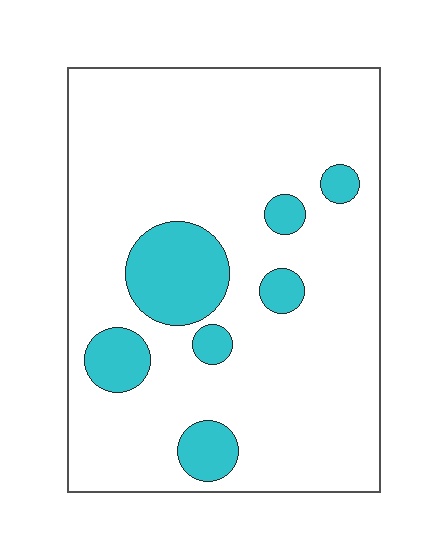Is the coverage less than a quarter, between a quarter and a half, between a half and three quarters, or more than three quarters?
Less than a quarter.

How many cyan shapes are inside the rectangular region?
7.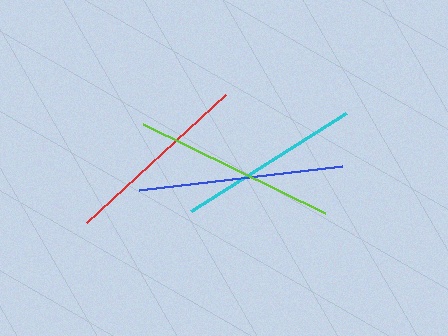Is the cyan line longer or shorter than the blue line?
The blue line is longer than the cyan line.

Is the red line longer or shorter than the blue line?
The blue line is longer than the red line.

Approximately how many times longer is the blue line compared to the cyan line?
The blue line is approximately 1.1 times the length of the cyan line.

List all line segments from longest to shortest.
From longest to shortest: blue, lime, red, cyan.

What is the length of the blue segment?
The blue segment is approximately 204 pixels long.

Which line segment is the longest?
The blue line is the longest at approximately 204 pixels.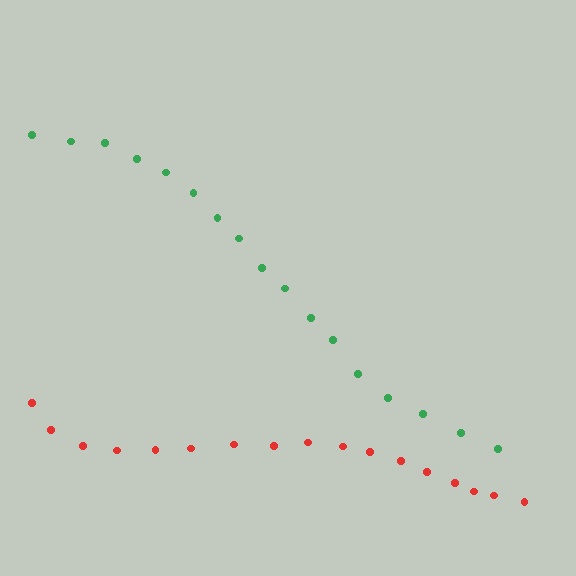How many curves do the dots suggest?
There are 2 distinct paths.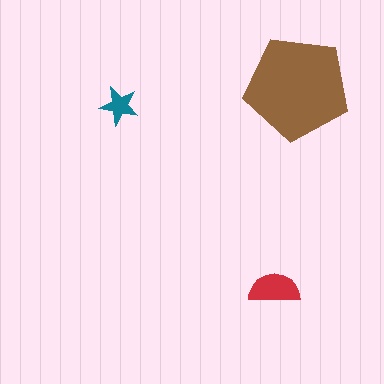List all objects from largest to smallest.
The brown pentagon, the red semicircle, the teal star.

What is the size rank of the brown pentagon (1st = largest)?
1st.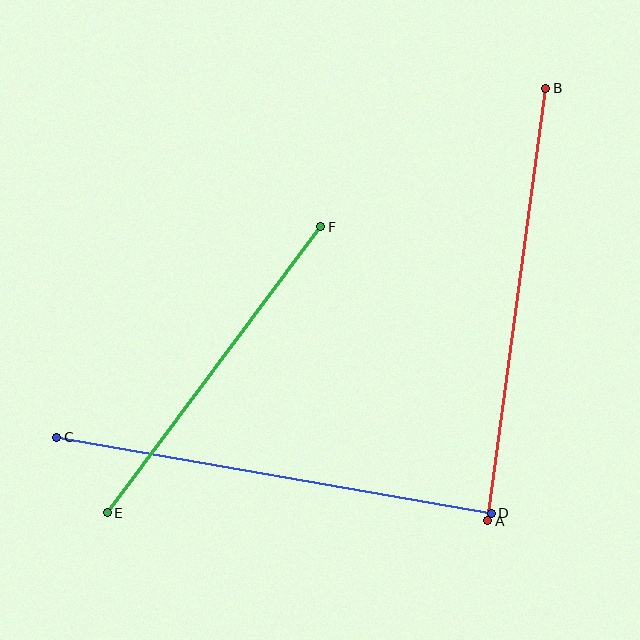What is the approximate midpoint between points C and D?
The midpoint is at approximately (274, 475) pixels.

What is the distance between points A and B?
The distance is approximately 436 pixels.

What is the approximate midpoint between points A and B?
The midpoint is at approximately (517, 304) pixels.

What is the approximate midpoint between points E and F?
The midpoint is at approximately (214, 370) pixels.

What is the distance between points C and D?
The distance is approximately 441 pixels.